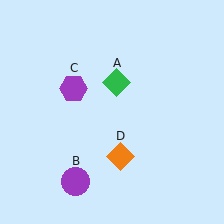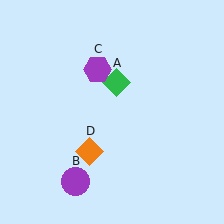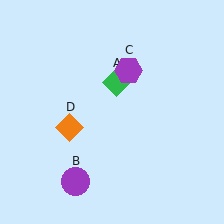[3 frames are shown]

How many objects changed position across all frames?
2 objects changed position: purple hexagon (object C), orange diamond (object D).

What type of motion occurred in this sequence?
The purple hexagon (object C), orange diamond (object D) rotated clockwise around the center of the scene.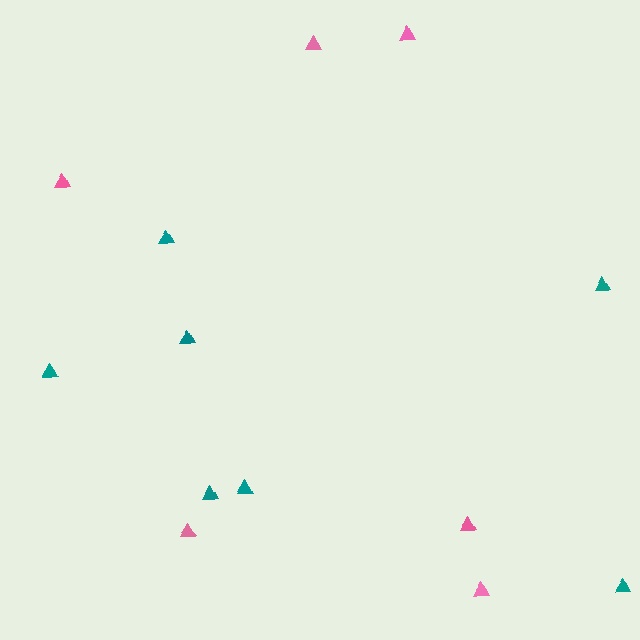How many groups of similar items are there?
There are 2 groups: one group of pink triangles (6) and one group of teal triangles (7).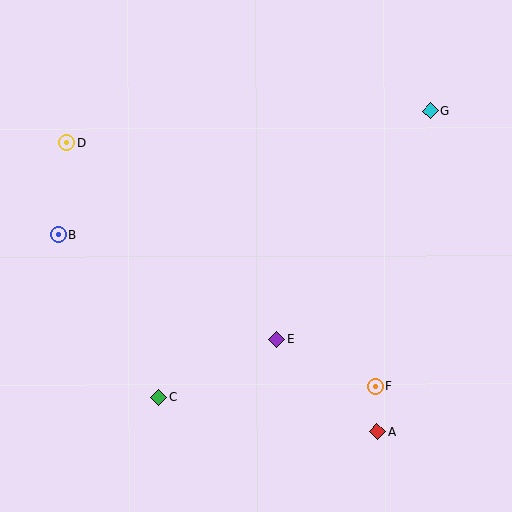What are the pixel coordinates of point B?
Point B is at (58, 234).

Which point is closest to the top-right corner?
Point G is closest to the top-right corner.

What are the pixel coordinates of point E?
Point E is at (277, 339).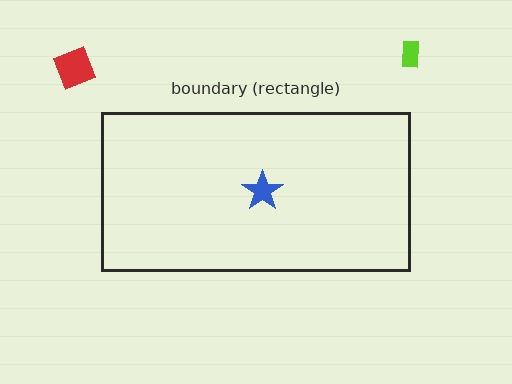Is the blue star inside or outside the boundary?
Inside.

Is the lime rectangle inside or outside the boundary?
Outside.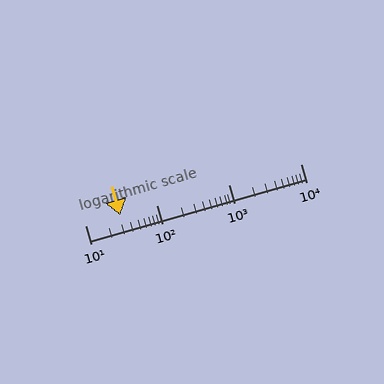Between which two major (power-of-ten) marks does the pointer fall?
The pointer is between 10 and 100.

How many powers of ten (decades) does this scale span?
The scale spans 3 decades, from 10 to 10000.